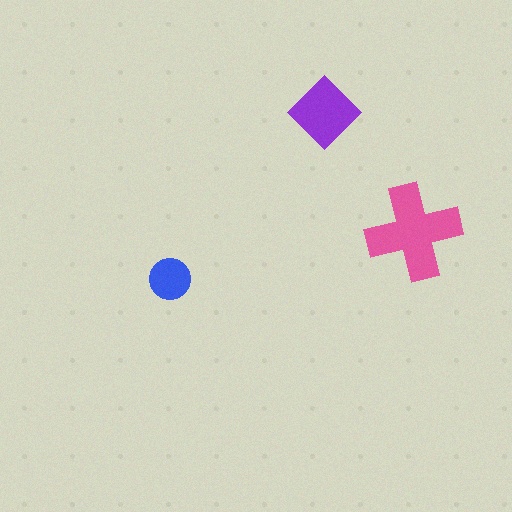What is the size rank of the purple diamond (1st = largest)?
2nd.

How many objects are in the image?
There are 3 objects in the image.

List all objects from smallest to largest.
The blue circle, the purple diamond, the pink cross.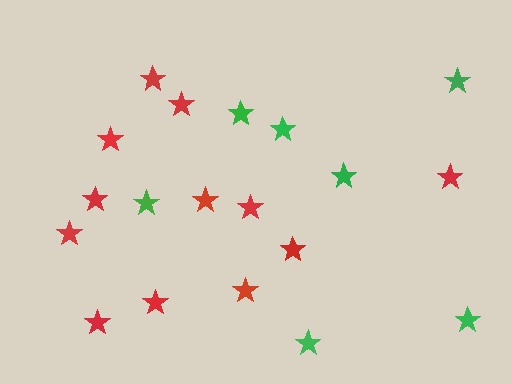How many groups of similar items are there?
There are 2 groups: one group of red stars (12) and one group of green stars (7).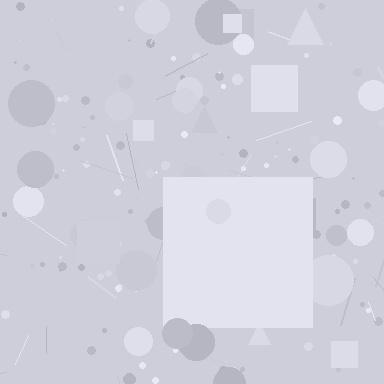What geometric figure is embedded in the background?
A square is embedded in the background.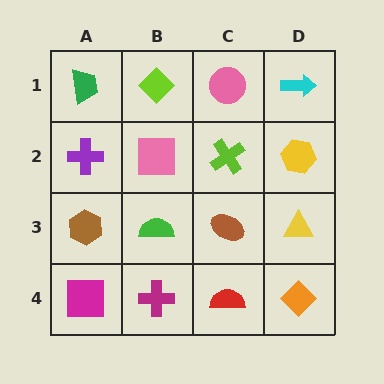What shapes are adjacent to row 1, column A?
A purple cross (row 2, column A), a lime diamond (row 1, column B).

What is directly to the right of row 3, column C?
A yellow triangle.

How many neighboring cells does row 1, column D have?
2.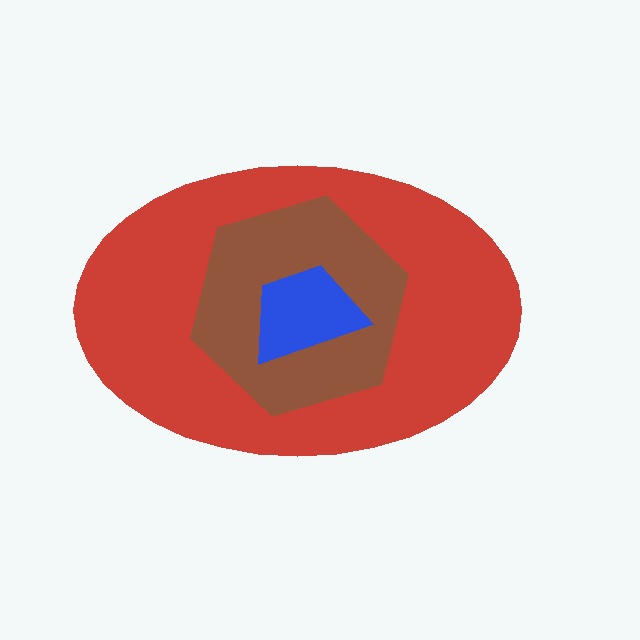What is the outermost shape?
The red ellipse.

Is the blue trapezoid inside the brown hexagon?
Yes.